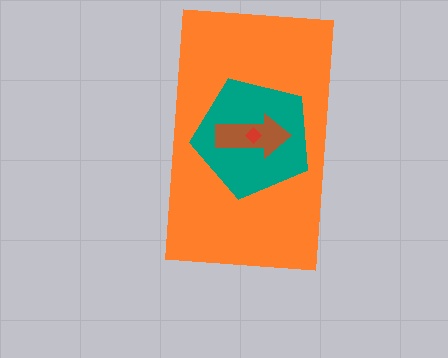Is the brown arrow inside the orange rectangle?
Yes.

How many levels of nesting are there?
4.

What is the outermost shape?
The orange rectangle.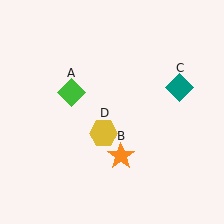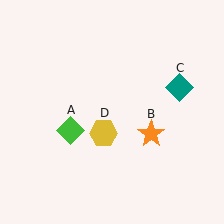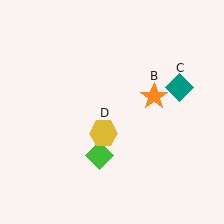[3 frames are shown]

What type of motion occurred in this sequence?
The green diamond (object A), orange star (object B) rotated counterclockwise around the center of the scene.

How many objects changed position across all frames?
2 objects changed position: green diamond (object A), orange star (object B).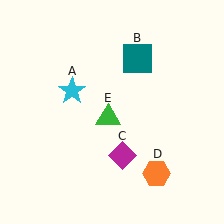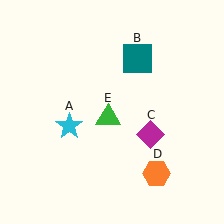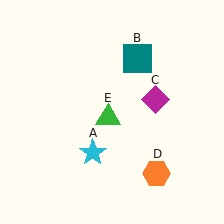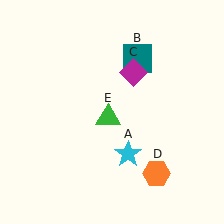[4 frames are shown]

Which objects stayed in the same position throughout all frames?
Teal square (object B) and orange hexagon (object D) and green triangle (object E) remained stationary.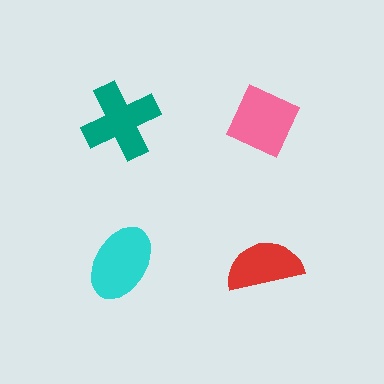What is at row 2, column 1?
A cyan ellipse.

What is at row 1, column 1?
A teal cross.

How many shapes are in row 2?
2 shapes.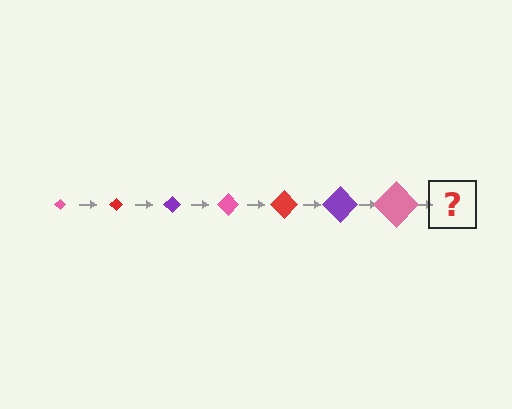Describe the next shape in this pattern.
It should be a red diamond, larger than the previous one.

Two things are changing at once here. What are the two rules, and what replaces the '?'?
The two rules are that the diamond grows larger each step and the color cycles through pink, red, and purple. The '?' should be a red diamond, larger than the previous one.